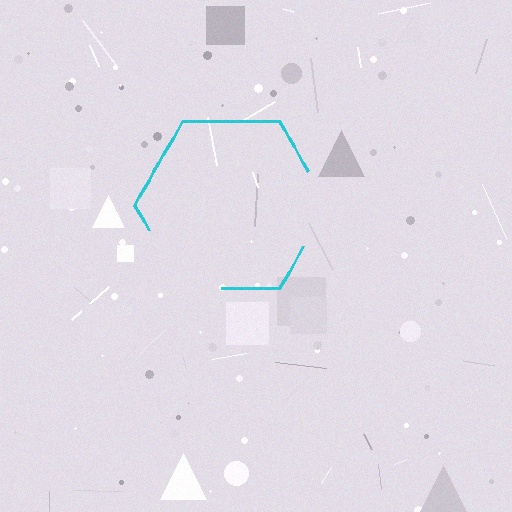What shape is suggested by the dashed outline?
The dashed outline suggests a hexagon.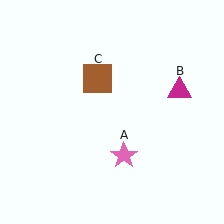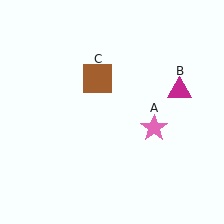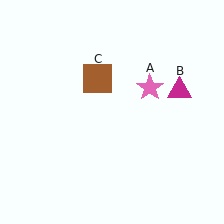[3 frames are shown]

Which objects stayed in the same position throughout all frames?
Magenta triangle (object B) and brown square (object C) remained stationary.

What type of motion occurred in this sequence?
The pink star (object A) rotated counterclockwise around the center of the scene.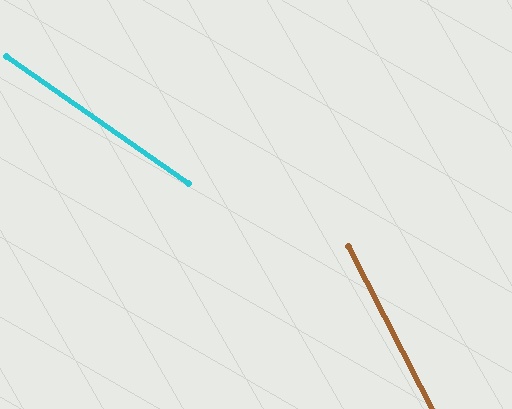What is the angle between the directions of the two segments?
Approximately 28 degrees.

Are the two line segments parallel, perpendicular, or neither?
Neither parallel nor perpendicular — they differ by about 28°.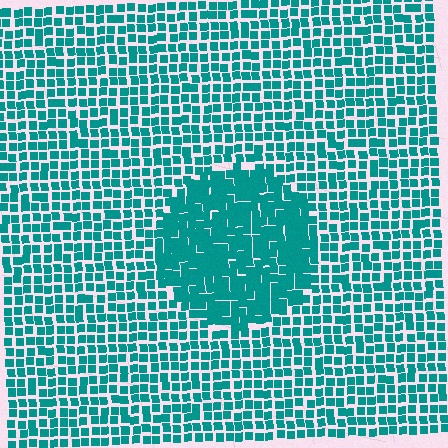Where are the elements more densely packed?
The elements are more densely packed inside the circle boundary.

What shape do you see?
I see a circle.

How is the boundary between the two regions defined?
The boundary is defined by a change in element density (approximately 1.6x ratio). All elements are the same color, size, and shape.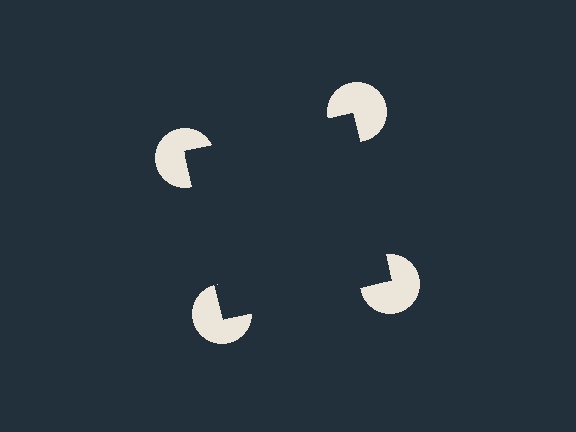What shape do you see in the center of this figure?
An illusory square — its edges are inferred from the aligned wedge cuts in the pac-man discs, not physically drawn.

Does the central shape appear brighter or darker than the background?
It typically appears slightly darker than the background, even though no actual brightness change is drawn.